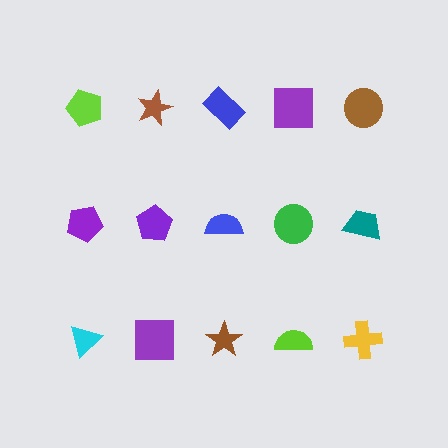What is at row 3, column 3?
A brown star.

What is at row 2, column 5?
A teal trapezoid.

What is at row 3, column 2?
A purple square.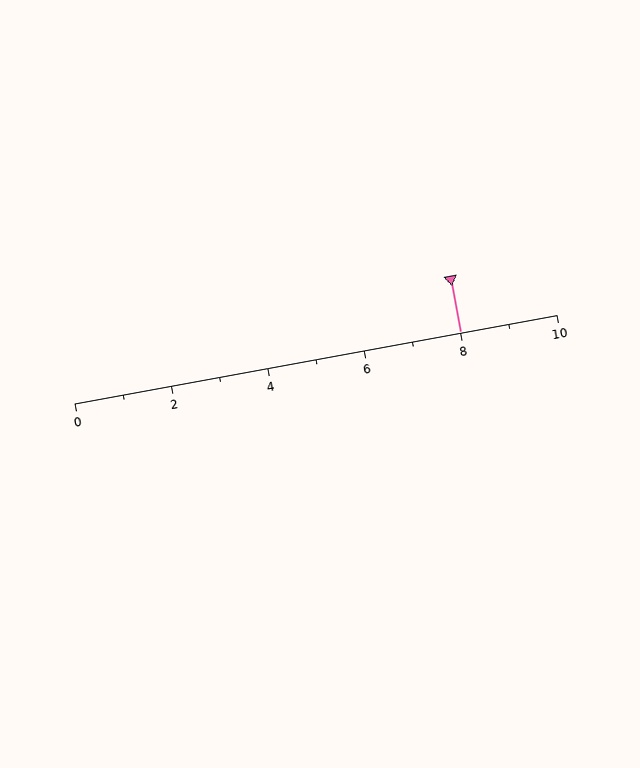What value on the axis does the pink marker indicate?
The marker indicates approximately 8.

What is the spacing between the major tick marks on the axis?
The major ticks are spaced 2 apart.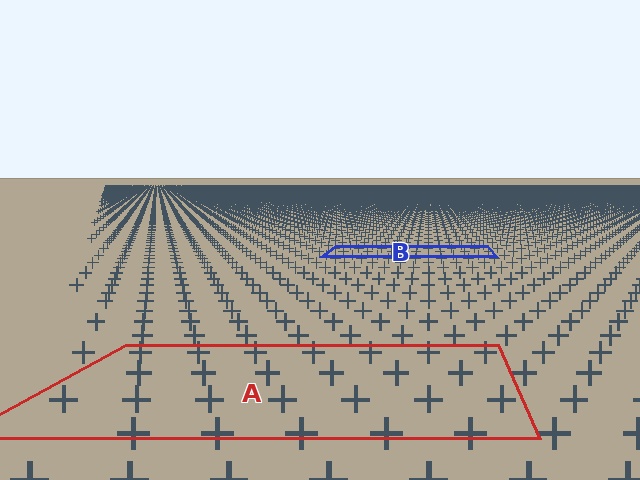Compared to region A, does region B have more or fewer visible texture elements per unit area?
Region B has more texture elements per unit area — they are packed more densely because it is farther away.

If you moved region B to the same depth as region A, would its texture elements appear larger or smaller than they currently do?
They would appear larger. At a closer depth, the same texture elements are projected at a bigger on-screen size.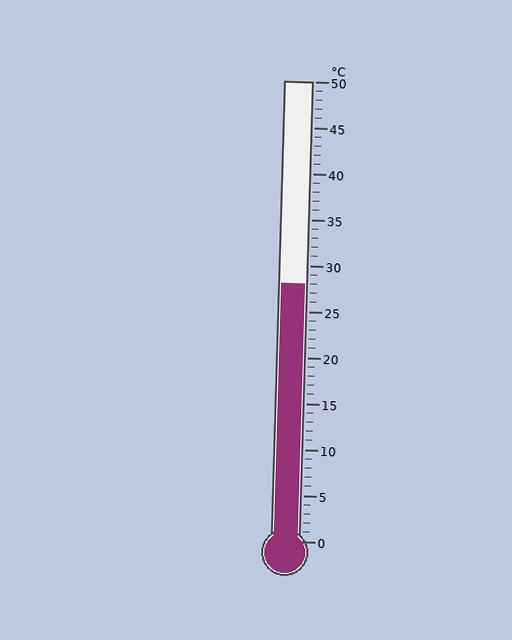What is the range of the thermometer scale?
The thermometer scale ranges from 0°C to 50°C.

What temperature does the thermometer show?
The thermometer shows approximately 28°C.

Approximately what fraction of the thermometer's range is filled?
The thermometer is filled to approximately 55% of its range.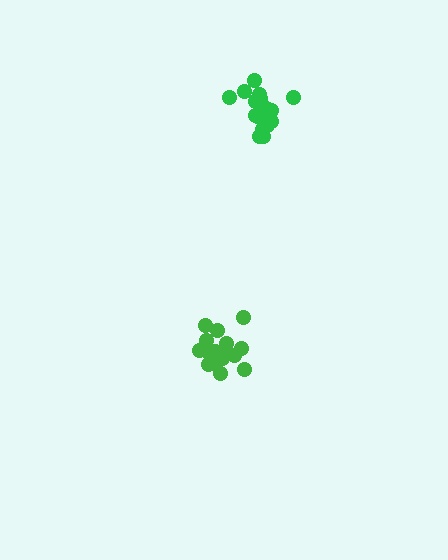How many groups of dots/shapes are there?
There are 2 groups.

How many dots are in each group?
Group 1: 18 dots, Group 2: 21 dots (39 total).